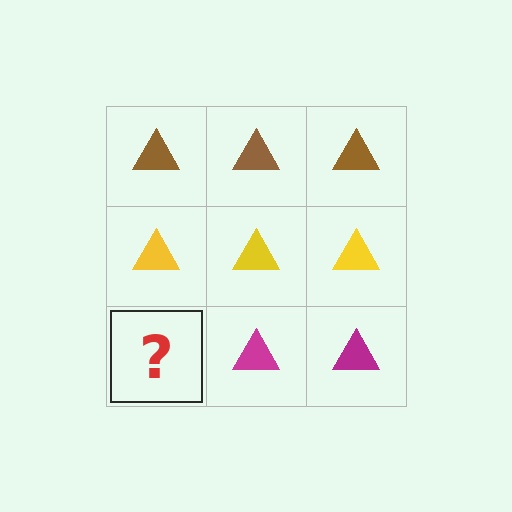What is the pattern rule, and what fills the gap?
The rule is that each row has a consistent color. The gap should be filled with a magenta triangle.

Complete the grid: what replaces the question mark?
The question mark should be replaced with a magenta triangle.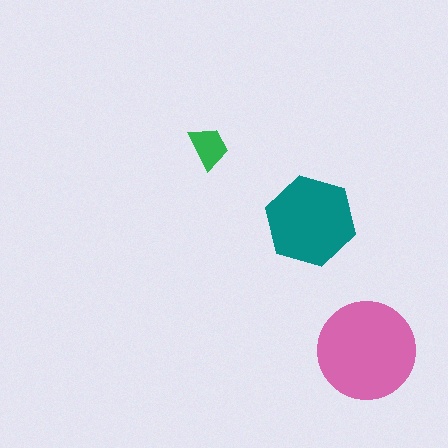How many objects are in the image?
There are 3 objects in the image.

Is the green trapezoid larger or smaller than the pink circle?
Smaller.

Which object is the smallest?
The green trapezoid.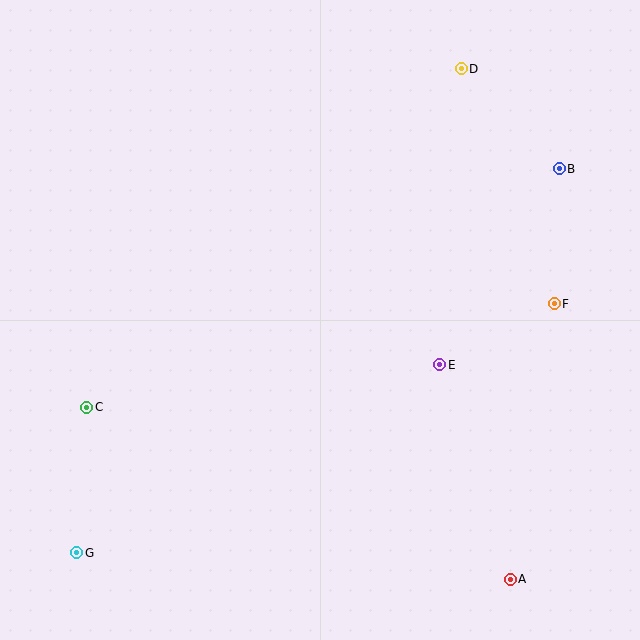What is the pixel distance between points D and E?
The distance between D and E is 297 pixels.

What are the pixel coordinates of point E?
Point E is at (440, 365).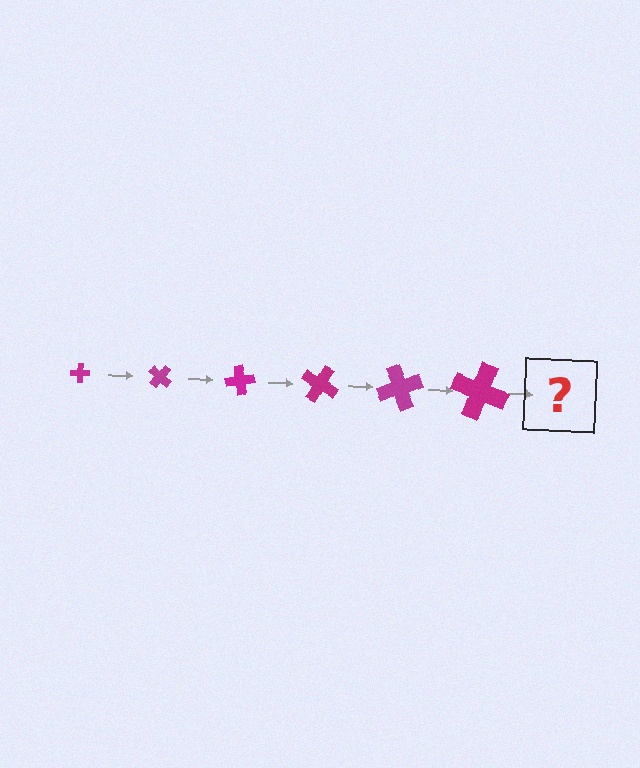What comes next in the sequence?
The next element should be a cross, larger than the previous one and rotated 240 degrees from the start.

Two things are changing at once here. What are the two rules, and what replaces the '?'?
The two rules are that the cross grows larger each step and it rotates 40 degrees each step. The '?' should be a cross, larger than the previous one and rotated 240 degrees from the start.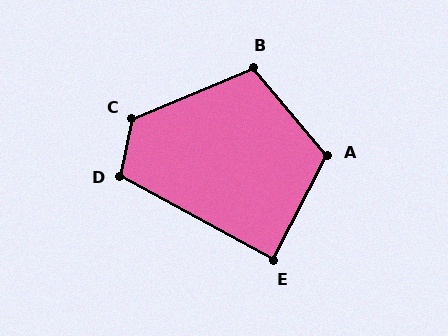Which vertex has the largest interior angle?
C, at approximately 125 degrees.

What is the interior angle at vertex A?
Approximately 112 degrees (obtuse).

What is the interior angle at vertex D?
Approximately 107 degrees (obtuse).